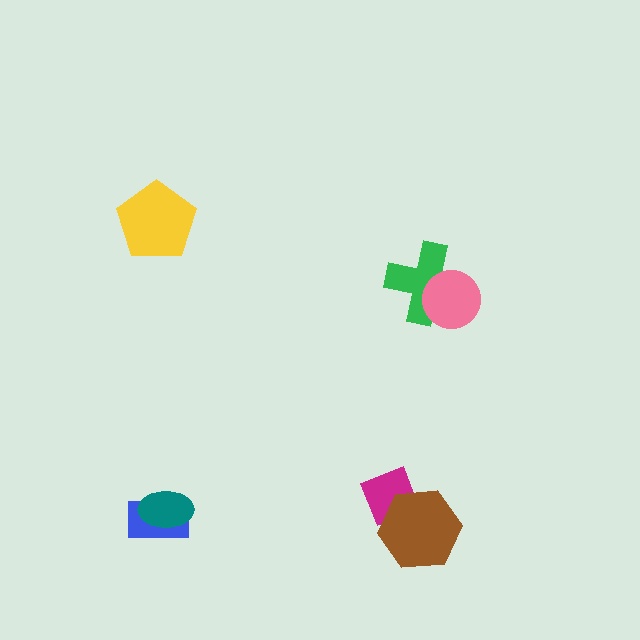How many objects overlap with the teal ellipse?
1 object overlaps with the teal ellipse.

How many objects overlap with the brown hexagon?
1 object overlaps with the brown hexagon.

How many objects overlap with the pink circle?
1 object overlaps with the pink circle.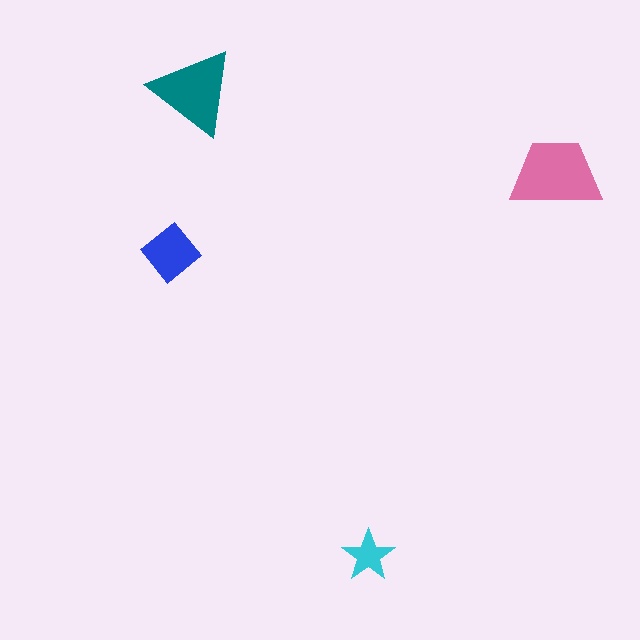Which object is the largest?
The pink trapezoid.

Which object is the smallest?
The cyan star.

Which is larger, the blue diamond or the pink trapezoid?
The pink trapezoid.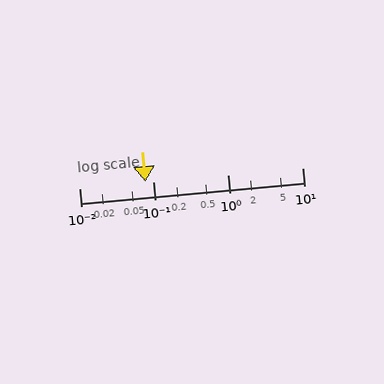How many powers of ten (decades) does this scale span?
The scale spans 3 decades, from 0.01 to 10.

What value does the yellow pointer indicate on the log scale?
The pointer indicates approximately 0.077.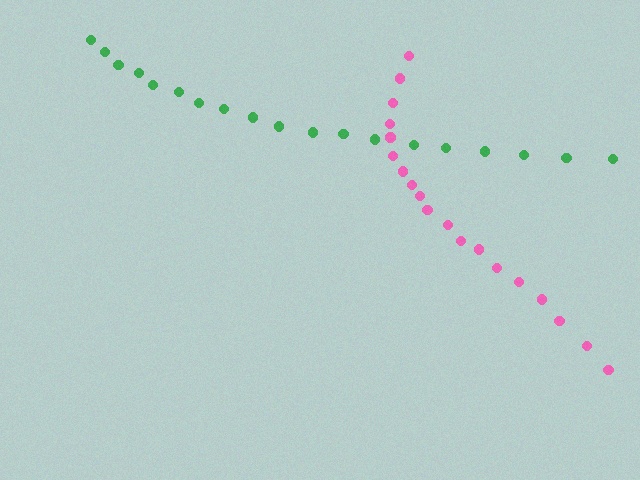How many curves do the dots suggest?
There are 2 distinct paths.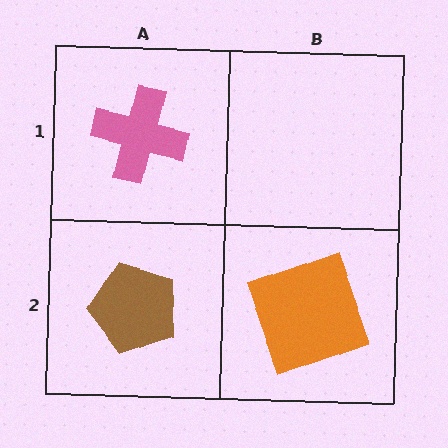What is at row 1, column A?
A pink cross.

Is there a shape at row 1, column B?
No, that cell is empty.